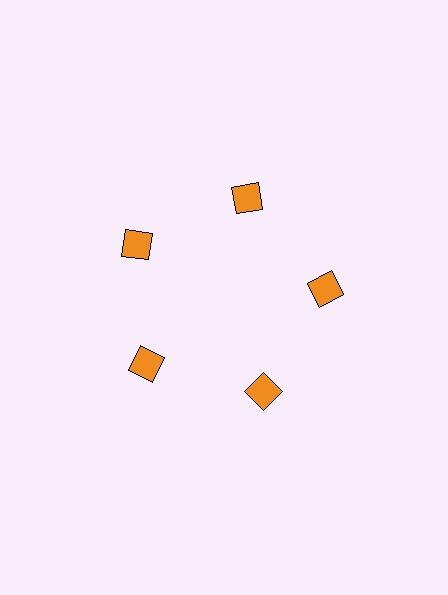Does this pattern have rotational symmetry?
Yes, this pattern has 5-fold rotational symmetry. It looks the same after rotating 72 degrees around the center.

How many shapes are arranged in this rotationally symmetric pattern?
There are 5 shapes, arranged in 5 groups of 1.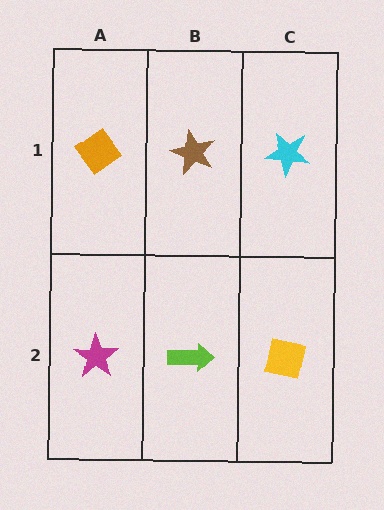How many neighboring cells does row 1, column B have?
3.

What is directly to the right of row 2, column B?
A yellow square.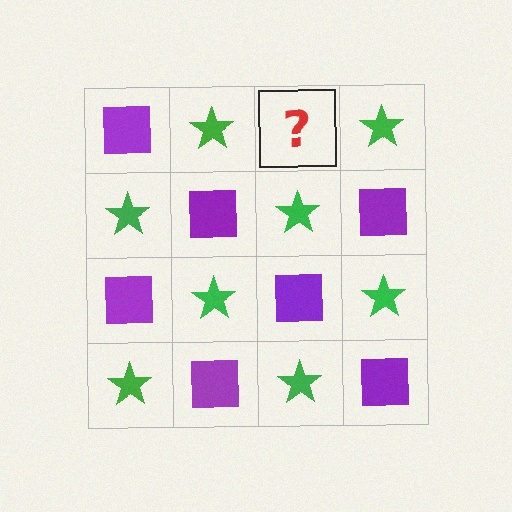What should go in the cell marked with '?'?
The missing cell should contain a purple square.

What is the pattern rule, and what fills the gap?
The rule is that it alternates purple square and green star in a checkerboard pattern. The gap should be filled with a purple square.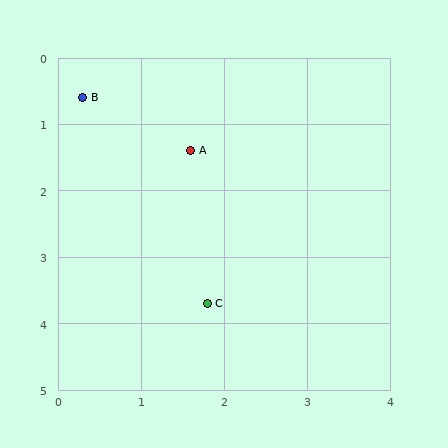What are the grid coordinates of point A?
Point A is at approximately (1.6, 1.4).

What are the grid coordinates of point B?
Point B is at approximately (0.3, 0.6).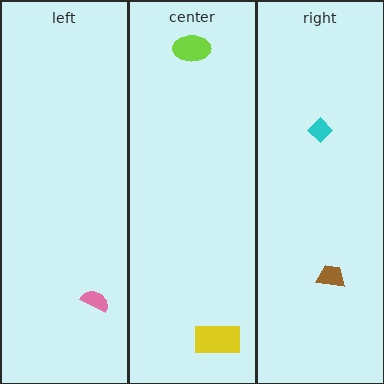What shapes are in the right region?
The brown trapezoid, the cyan diamond.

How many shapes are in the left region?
1.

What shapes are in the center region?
The yellow rectangle, the lime ellipse.